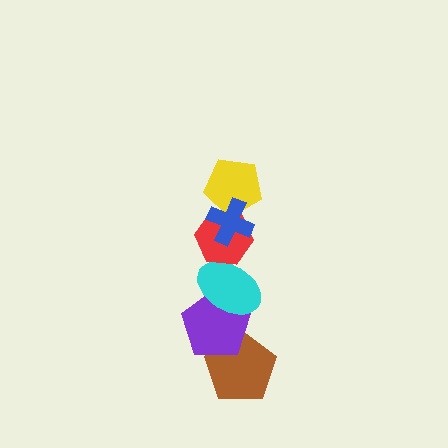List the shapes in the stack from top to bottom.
From top to bottom: the blue cross, the yellow pentagon, the red hexagon, the cyan ellipse, the purple pentagon, the brown pentagon.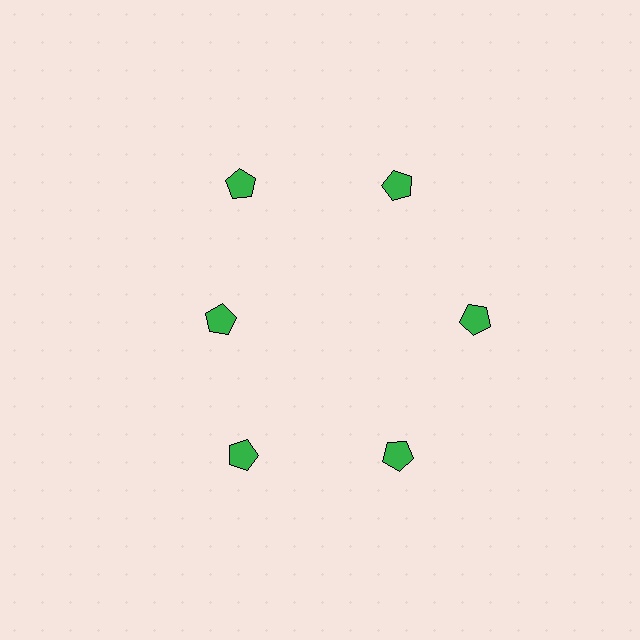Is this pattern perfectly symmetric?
No. The 6 green pentagons are arranged in a ring, but one element near the 9 o'clock position is pulled inward toward the center, breaking the 6-fold rotational symmetry.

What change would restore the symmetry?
The symmetry would be restored by moving it outward, back onto the ring so that all 6 pentagons sit at equal angles and equal distance from the center.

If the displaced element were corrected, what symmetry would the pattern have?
It would have 6-fold rotational symmetry — the pattern would map onto itself every 60 degrees.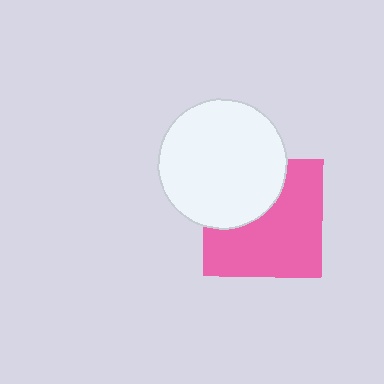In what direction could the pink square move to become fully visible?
The pink square could move toward the lower-right. That would shift it out from behind the white circle entirely.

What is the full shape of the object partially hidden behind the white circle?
The partially hidden object is a pink square.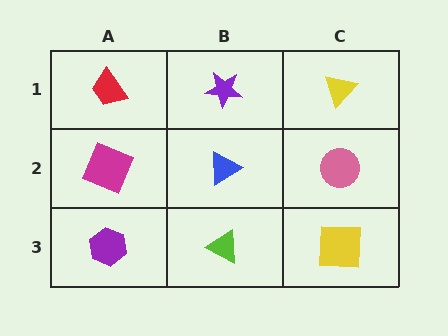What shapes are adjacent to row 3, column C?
A pink circle (row 2, column C), a lime triangle (row 3, column B).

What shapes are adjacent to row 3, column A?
A magenta square (row 2, column A), a lime triangle (row 3, column B).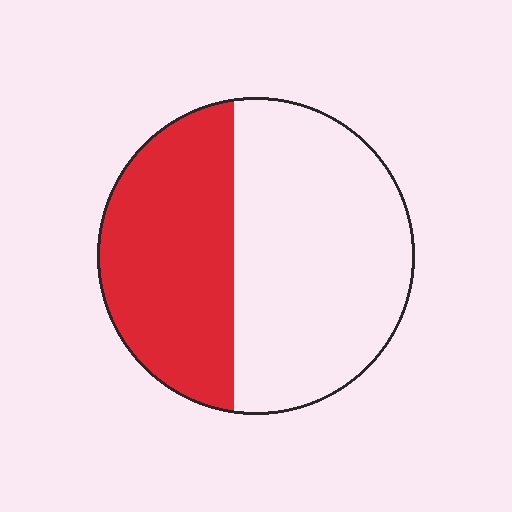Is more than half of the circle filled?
No.